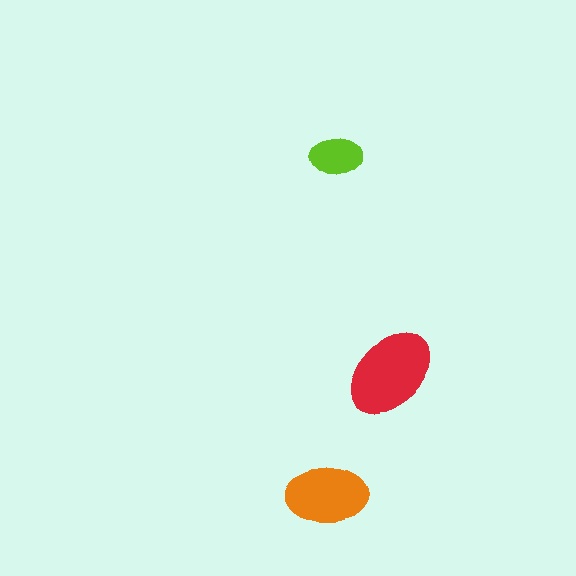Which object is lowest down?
The orange ellipse is bottommost.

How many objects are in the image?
There are 3 objects in the image.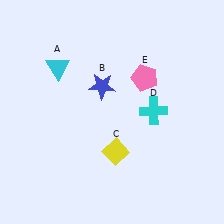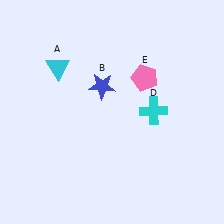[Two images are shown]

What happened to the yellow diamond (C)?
The yellow diamond (C) was removed in Image 2. It was in the bottom-right area of Image 1.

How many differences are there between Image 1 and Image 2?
There is 1 difference between the two images.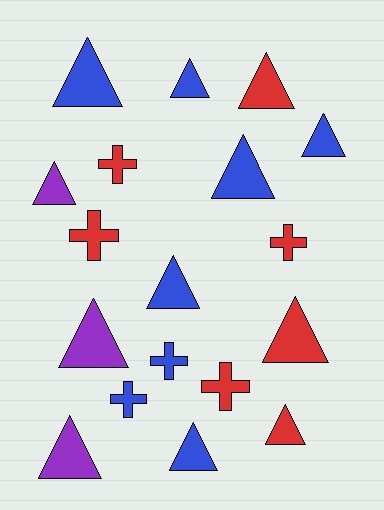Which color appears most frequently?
Blue, with 8 objects.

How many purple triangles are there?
There are 3 purple triangles.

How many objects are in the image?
There are 18 objects.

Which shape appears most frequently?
Triangle, with 12 objects.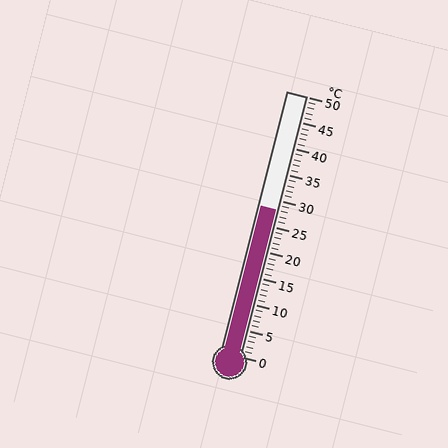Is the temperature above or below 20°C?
The temperature is above 20°C.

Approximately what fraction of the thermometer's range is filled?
The thermometer is filled to approximately 55% of its range.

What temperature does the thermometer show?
The thermometer shows approximately 28°C.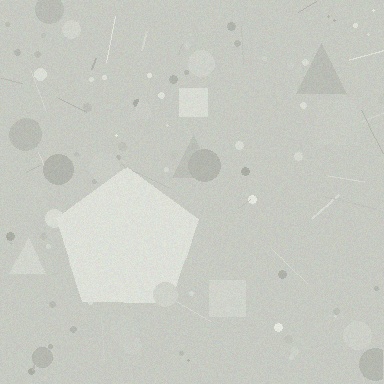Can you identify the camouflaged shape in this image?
The camouflaged shape is a pentagon.